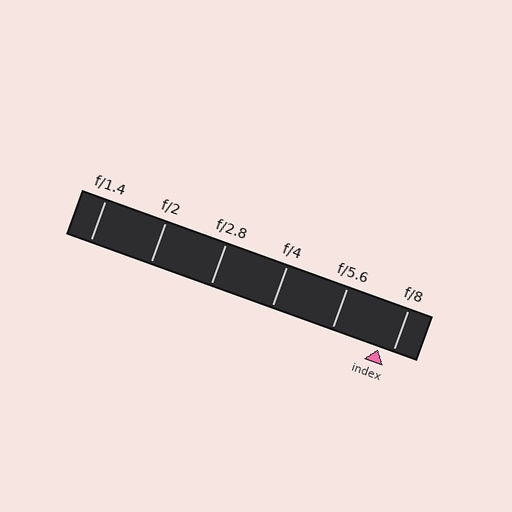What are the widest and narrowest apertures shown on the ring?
The widest aperture shown is f/1.4 and the narrowest is f/8.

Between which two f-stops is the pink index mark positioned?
The index mark is between f/5.6 and f/8.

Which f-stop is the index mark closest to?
The index mark is closest to f/8.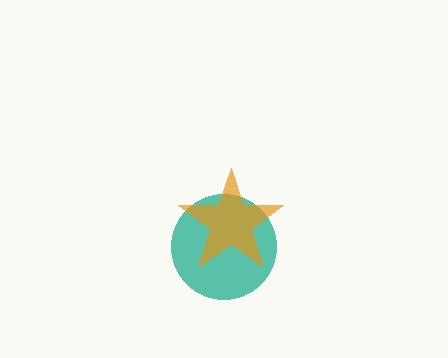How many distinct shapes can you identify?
There are 2 distinct shapes: a teal circle, an orange star.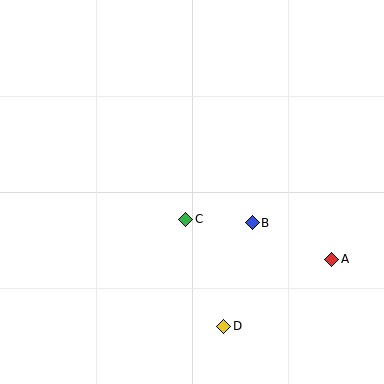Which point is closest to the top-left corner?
Point C is closest to the top-left corner.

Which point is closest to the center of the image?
Point C at (186, 219) is closest to the center.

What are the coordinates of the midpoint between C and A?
The midpoint between C and A is at (259, 239).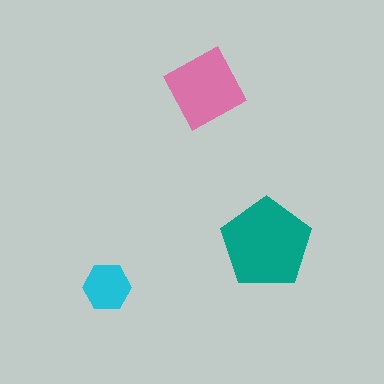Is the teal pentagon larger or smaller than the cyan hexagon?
Larger.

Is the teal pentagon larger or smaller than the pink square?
Larger.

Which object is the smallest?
The cyan hexagon.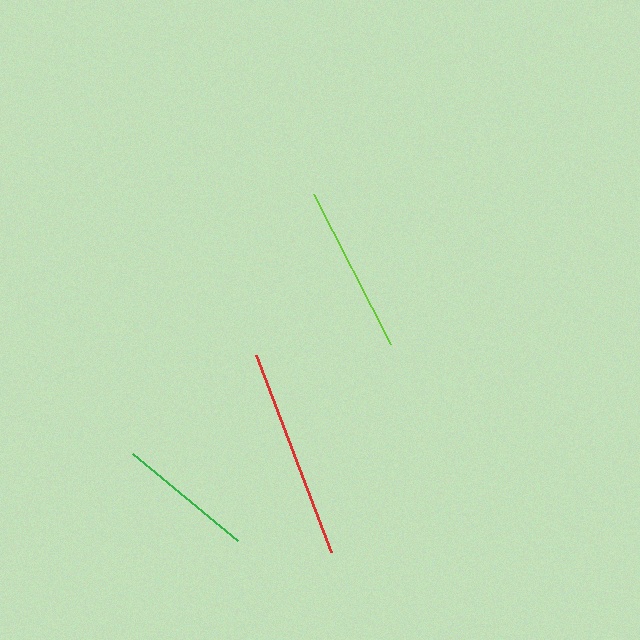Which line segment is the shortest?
The green line is the shortest at approximately 137 pixels.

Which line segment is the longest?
The red line is the longest at approximately 210 pixels.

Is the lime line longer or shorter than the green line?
The lime line is longer than the green line.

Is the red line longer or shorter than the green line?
The red line is longer than the green line.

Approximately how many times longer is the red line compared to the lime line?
The red line is approximately 1.2 times the length of the lime line.